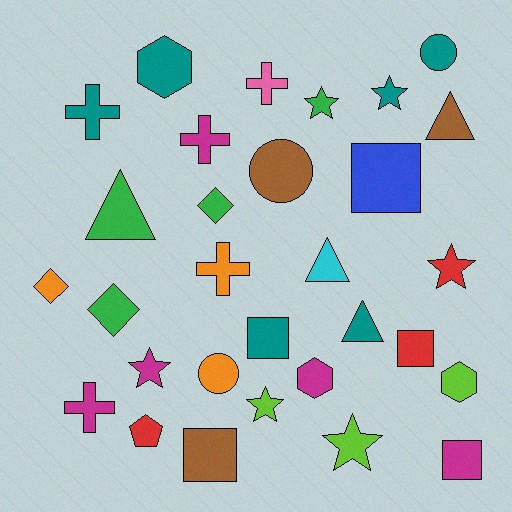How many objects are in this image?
There are 30 objects.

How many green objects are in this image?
There are 4 green objects.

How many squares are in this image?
There are 5 squares.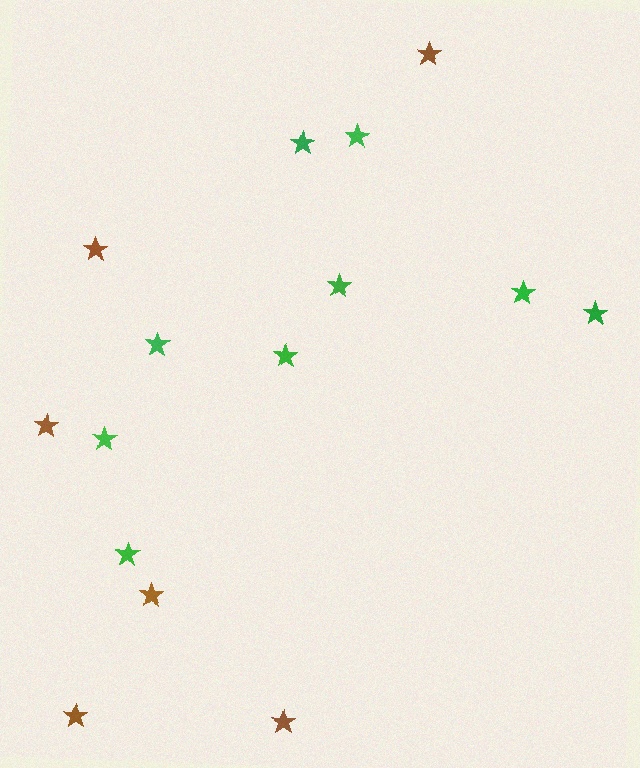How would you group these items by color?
There are 2 groups: one group of brown stars (6) and one group of green stars (9).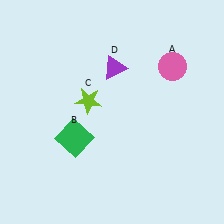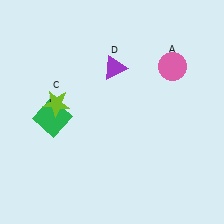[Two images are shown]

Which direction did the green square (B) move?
The green square (B) moved left.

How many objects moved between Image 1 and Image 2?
2 objects moved between the two images.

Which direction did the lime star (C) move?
The lime star (C) moved left.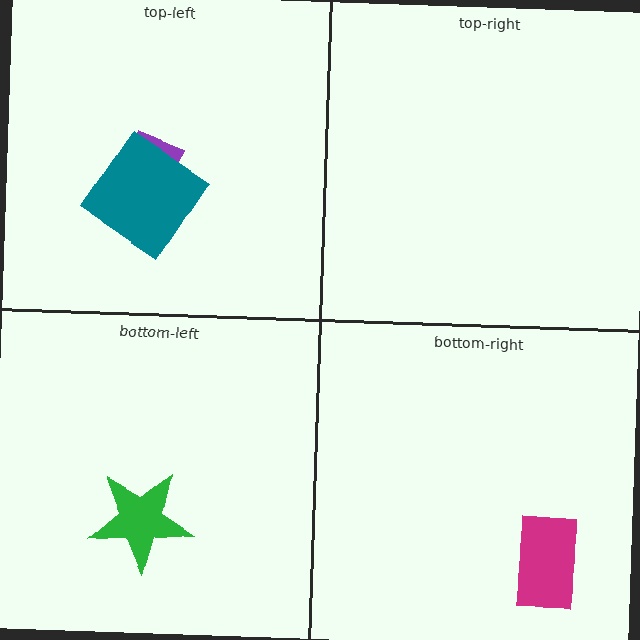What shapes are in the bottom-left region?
The green star.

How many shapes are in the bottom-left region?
1.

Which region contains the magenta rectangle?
The bottom-right region.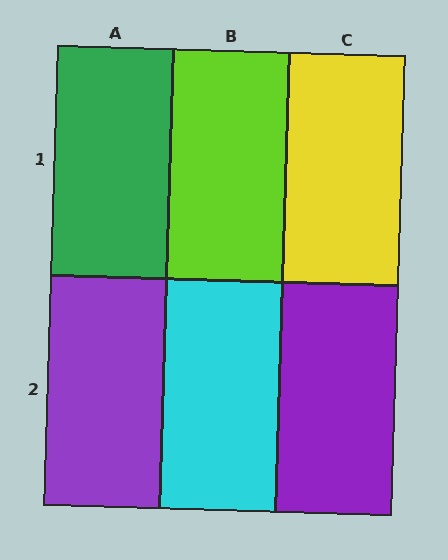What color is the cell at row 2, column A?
Purple.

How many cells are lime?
1 cell is lime.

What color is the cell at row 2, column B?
Cyan.